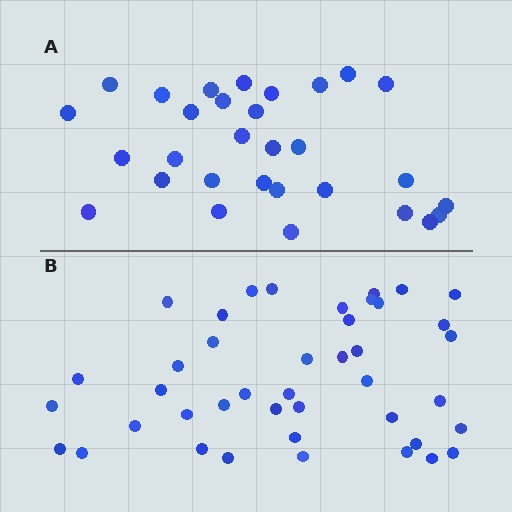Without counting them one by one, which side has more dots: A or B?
Region B (the bottom region) has more dots.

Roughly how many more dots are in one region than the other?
Region B has roughly 12 or so more dots than region A.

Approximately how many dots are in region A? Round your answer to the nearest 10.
About 30 dots.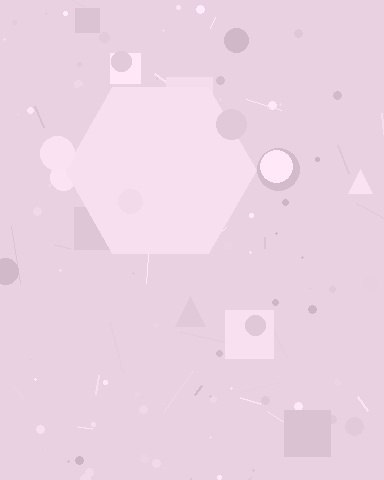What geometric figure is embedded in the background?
A hexagon is embedded in the background.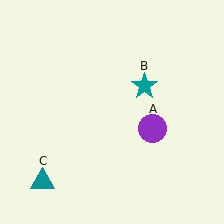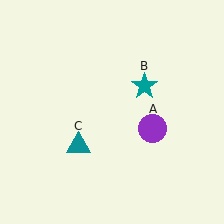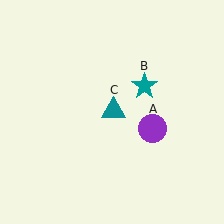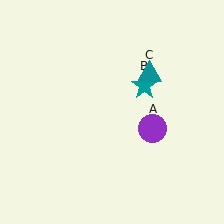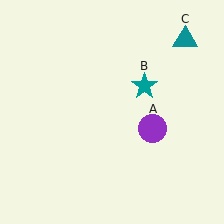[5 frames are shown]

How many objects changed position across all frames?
1 object changed position: teal triangle (object C).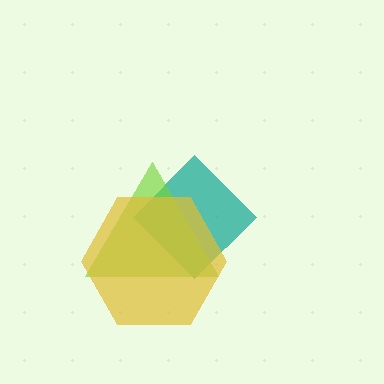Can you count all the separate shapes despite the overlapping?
Yes, there are 3 separate shapes.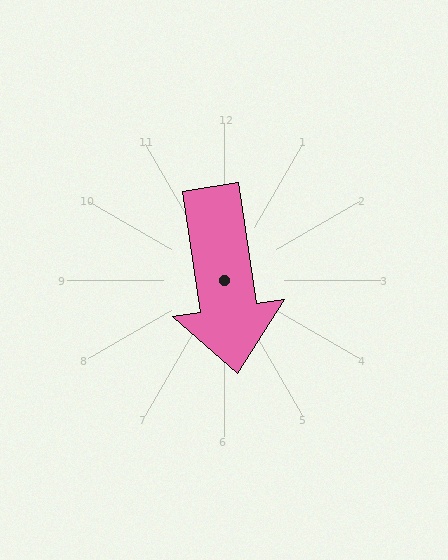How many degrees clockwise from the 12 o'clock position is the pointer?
Approximately 172 degrees.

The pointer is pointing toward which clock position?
Roughly 6 o'clock.